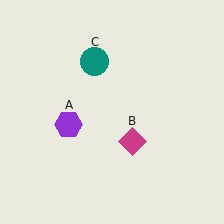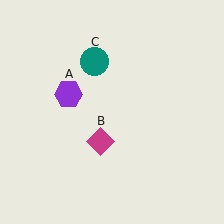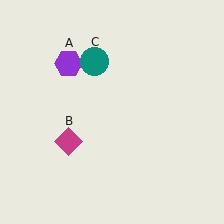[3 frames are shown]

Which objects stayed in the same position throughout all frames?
Teal circle (object C) remained stationary.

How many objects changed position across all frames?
2 objects changed position: purple hexagon (object A), magenta diamond (object B).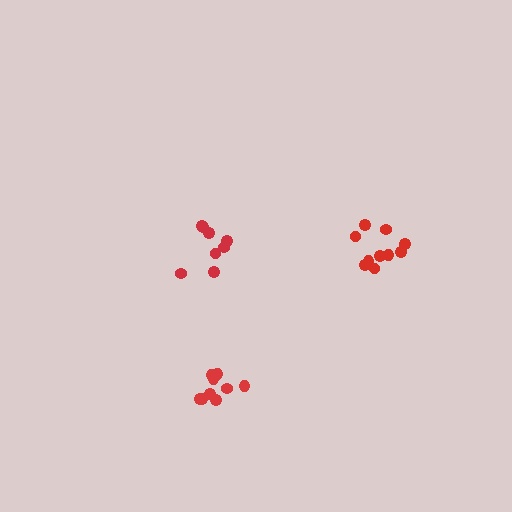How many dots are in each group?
Group 1: 8 dots, Group 2: 10 dots, Group 3: 9 dots (27 total).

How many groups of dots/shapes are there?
There are 3 groups.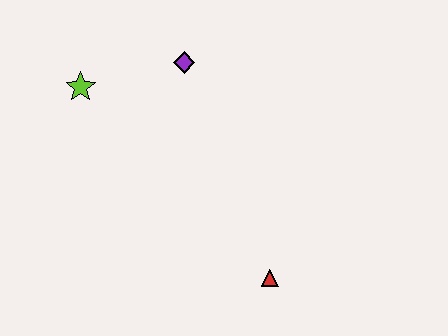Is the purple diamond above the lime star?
Yes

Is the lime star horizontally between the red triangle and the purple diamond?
No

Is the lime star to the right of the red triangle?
No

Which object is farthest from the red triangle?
The lime star is farthest from the red triangle.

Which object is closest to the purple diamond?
The lime star is closest to the purple diamond.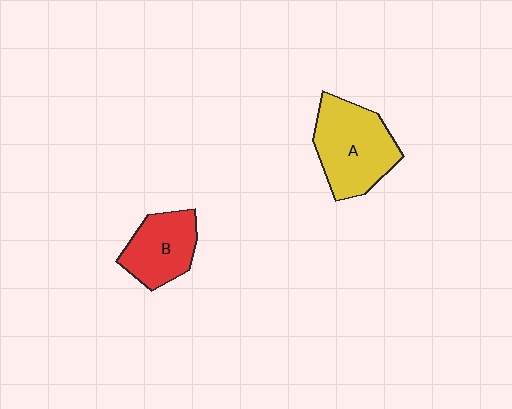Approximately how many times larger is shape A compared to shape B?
Approximately 1.4 times.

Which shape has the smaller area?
Shape B (red).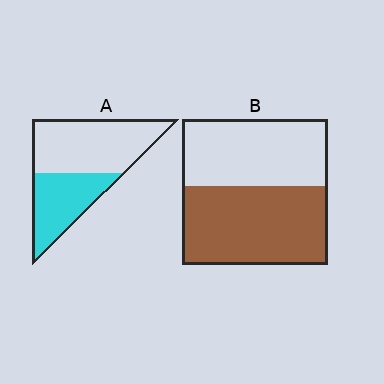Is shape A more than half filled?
No.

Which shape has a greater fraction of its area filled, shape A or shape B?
Shape B.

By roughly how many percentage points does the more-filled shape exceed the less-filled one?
By roughly 15 percentage points (B over A).